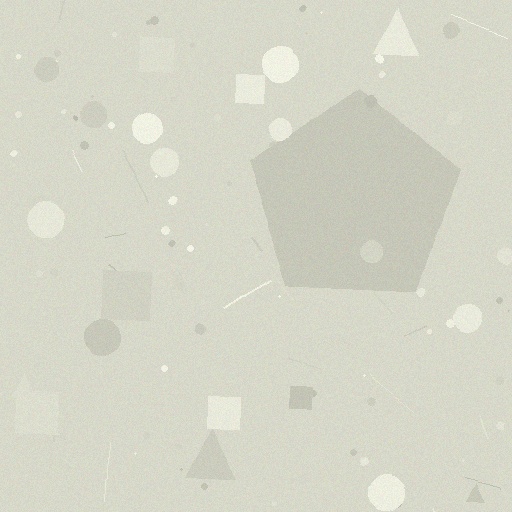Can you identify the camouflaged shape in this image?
The camouflaged shape is a pentagon.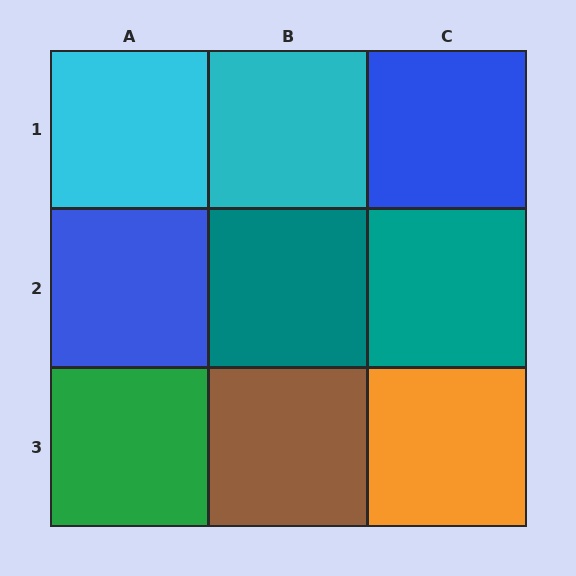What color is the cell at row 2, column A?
Blue.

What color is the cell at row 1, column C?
Blue.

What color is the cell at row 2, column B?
Teal.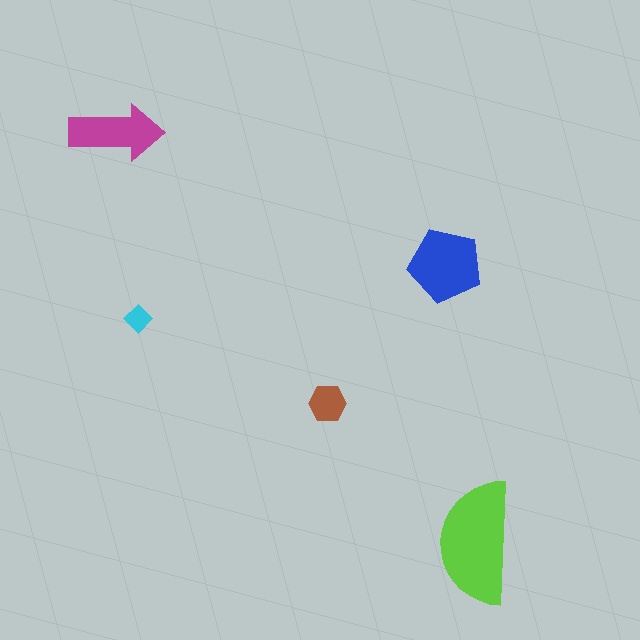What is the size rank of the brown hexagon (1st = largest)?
4th.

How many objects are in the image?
There are 5 objects in the image.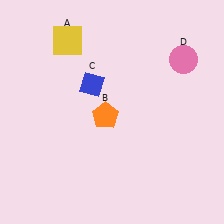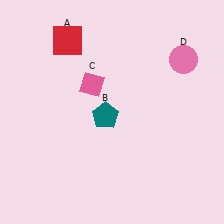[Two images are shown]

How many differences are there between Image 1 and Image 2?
There are 3 differences between the two images.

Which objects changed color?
A changed from yellow to red. B changed from orange to teal. C changed from blue to pink.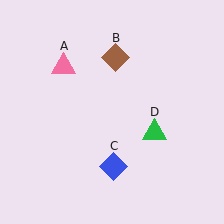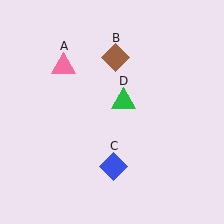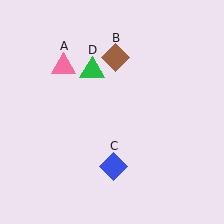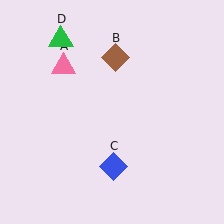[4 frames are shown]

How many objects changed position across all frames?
1 object changed position: green triangle (object D).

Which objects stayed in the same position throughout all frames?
Pink triangle (object A) and brown diamond (object B) and blue diamond (object C) remained stationary.